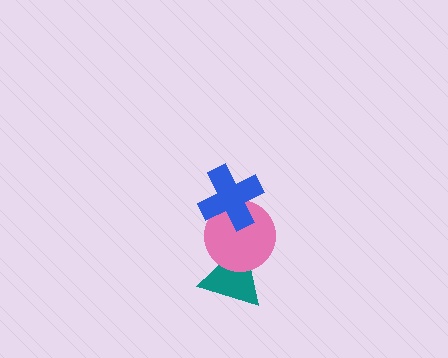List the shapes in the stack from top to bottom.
From top to bottom: the blue cross, the pink circle, the teal triangle.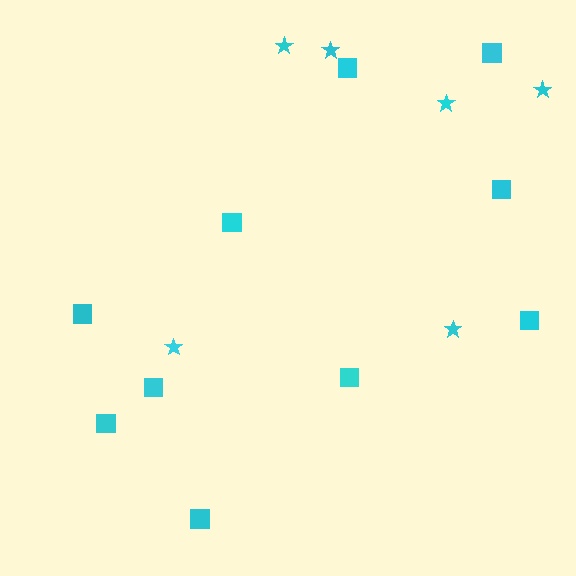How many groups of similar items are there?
There are 2 groups: one group of squares (10) and one group of stars (6).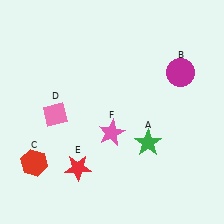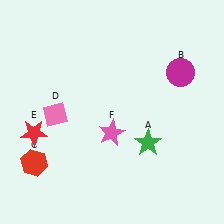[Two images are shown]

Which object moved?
The red star (E) moved left.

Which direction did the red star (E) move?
The red star (E) moved left.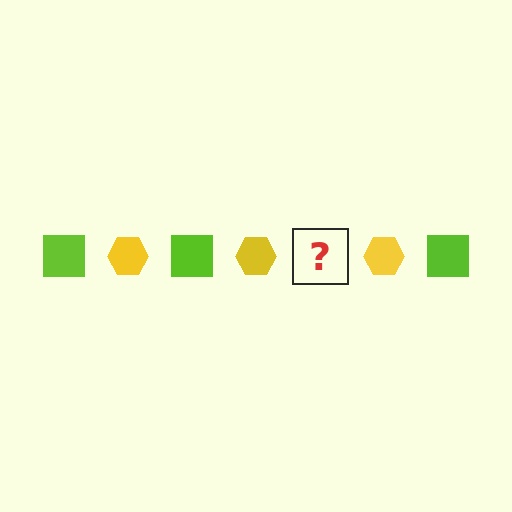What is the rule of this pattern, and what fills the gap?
The rule is that the pattern alternates between lime square and yellow hexagon. The gap should be filled with a lime square.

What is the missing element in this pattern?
The missing element is a lime square.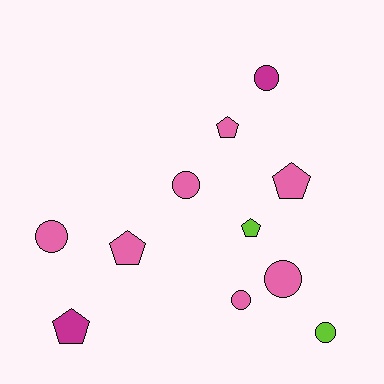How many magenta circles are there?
There is 1 magenta circle.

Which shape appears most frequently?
Circle, with 6 objects.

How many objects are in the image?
There are 11 objects.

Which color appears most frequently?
Pink, with 7 objects.